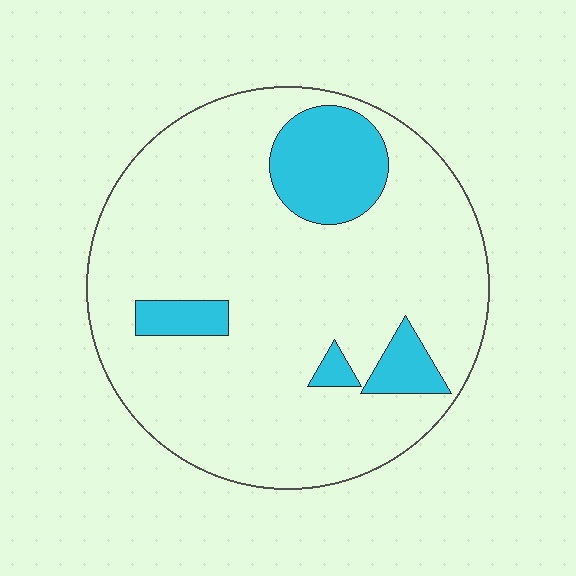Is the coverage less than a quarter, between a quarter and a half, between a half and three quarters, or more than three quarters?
Less than a quarter.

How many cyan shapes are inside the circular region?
4.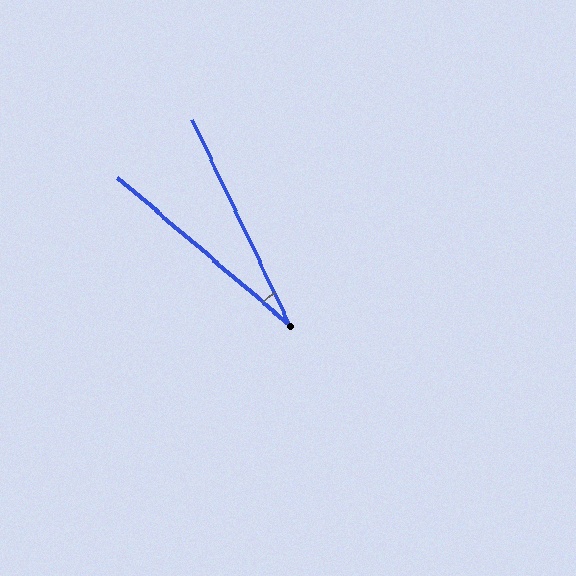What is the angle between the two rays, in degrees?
Approximately 24 degrees.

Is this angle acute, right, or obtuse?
It is acute.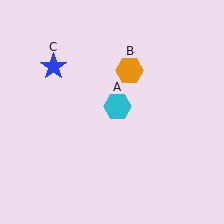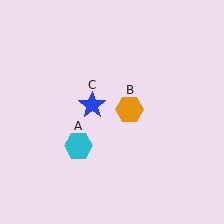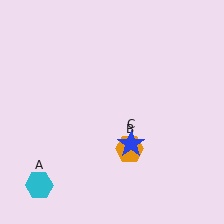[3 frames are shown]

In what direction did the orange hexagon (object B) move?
The orange hexagon (object B) moved down.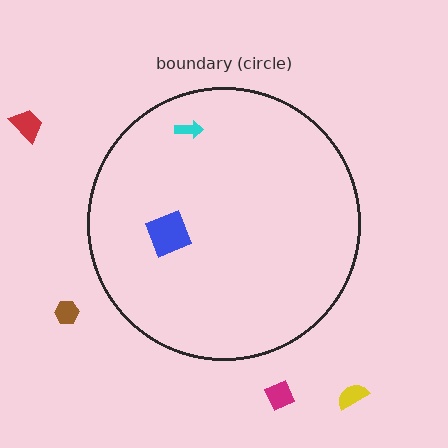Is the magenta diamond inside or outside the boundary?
Outside.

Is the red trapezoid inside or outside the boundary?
Outside.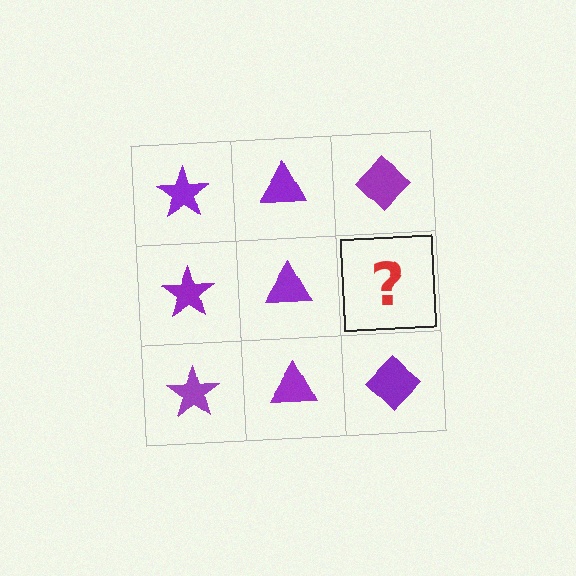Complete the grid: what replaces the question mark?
The question mark should be replaced with a purple diamond.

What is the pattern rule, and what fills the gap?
The rule is that each column has a consistent shape. The gap should be filled with a purple diamond.